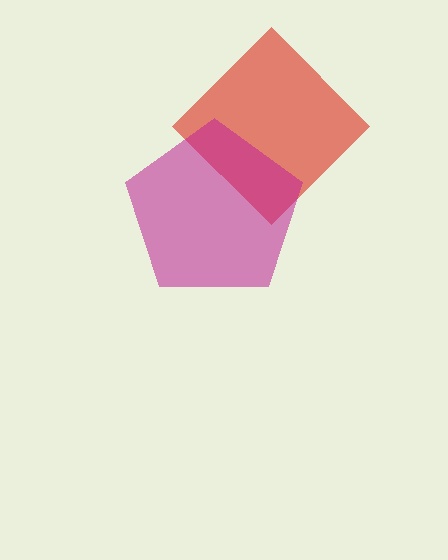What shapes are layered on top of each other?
The layered shapes are: a red diamond, a magenta pentagon.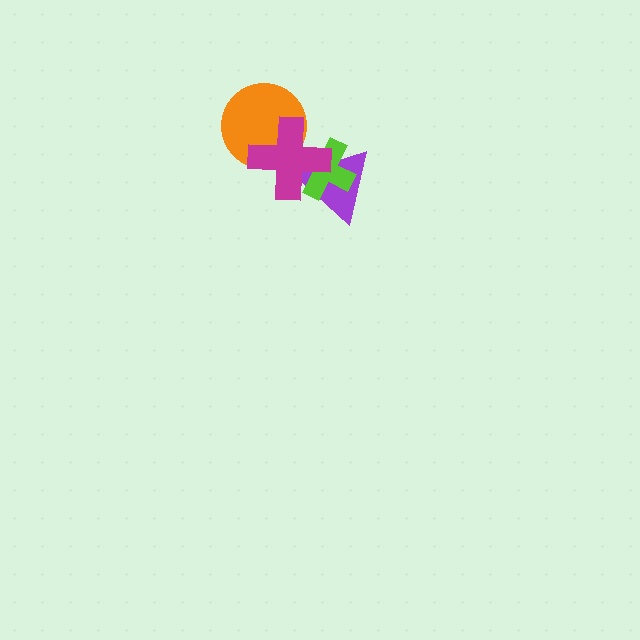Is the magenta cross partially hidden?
No, no other shape covers it.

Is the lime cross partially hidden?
Yes, it is partially covered by another shape.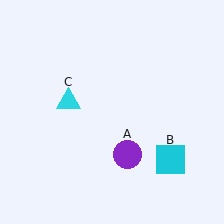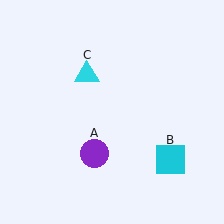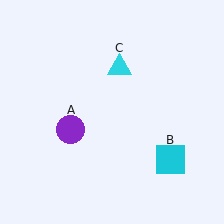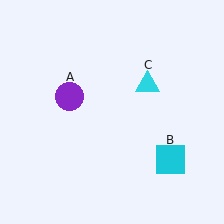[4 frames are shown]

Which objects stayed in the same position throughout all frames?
Cyan square (object B) remained stationary.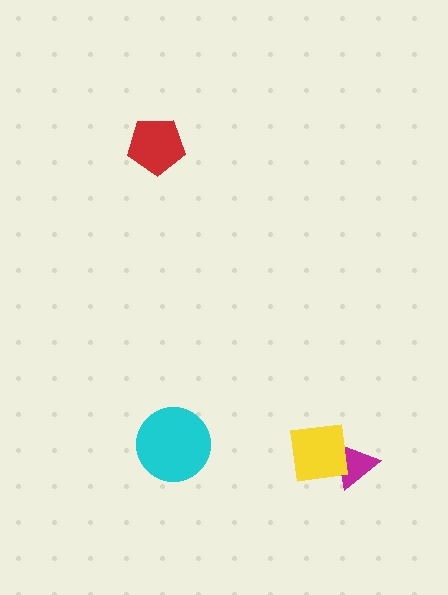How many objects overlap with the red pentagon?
0 objects overlap with the red pentagon.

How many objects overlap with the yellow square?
1 object overlaps with the yellow square.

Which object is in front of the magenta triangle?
The yellow square is in front of the magenta triangle.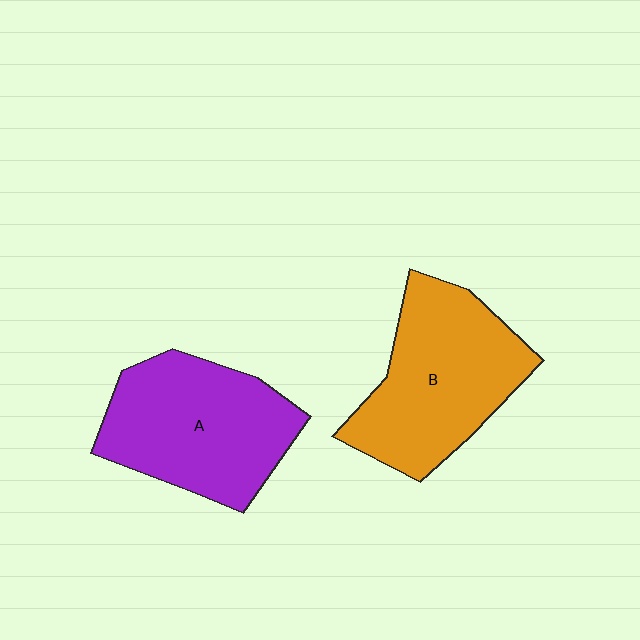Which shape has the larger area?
Shape B (orange).